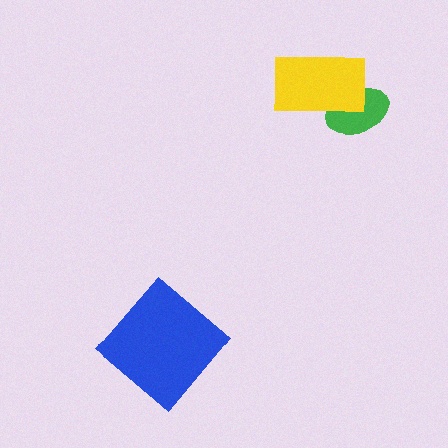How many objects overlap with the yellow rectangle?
1 object overlaps with the yellow rectangle.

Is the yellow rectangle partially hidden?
No, no other shape covers it.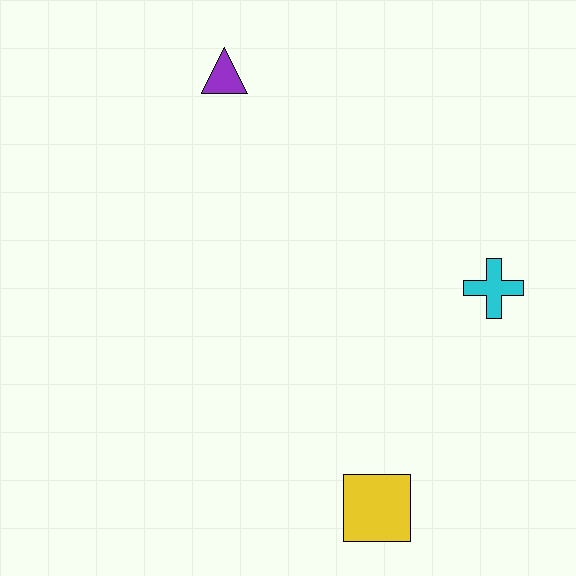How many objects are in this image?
There are 3 objects.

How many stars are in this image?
There are no stars.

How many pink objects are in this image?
There are no pink objects.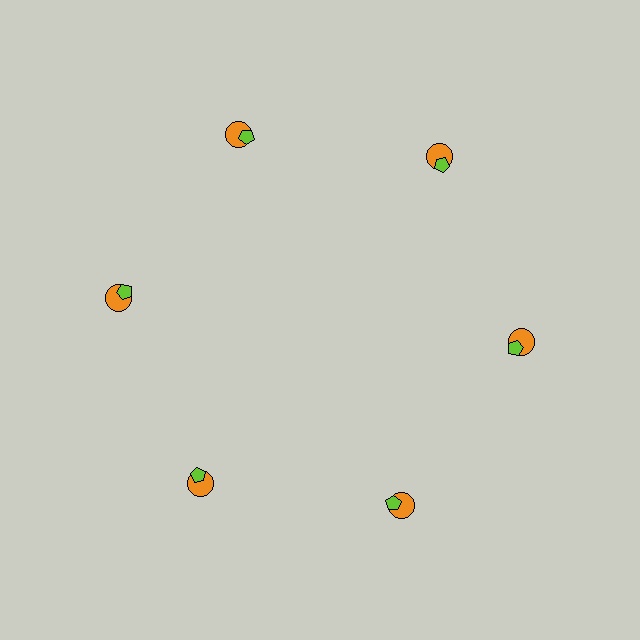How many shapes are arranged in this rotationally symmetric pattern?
There are 12 shapes, arranged in 6 groups of 2.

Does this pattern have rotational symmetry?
Yes, this pattern has 6-fold rotational symmetry. It looks the same after rotating 60 degrees around the center.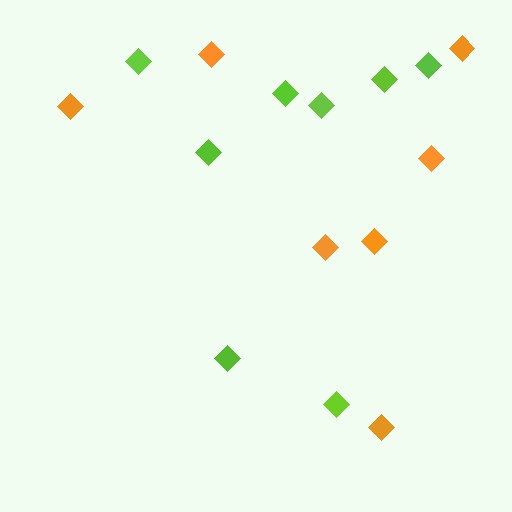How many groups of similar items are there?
There are 2 groups: one group of lime diamonds (8) and one group of orange diamonds (7).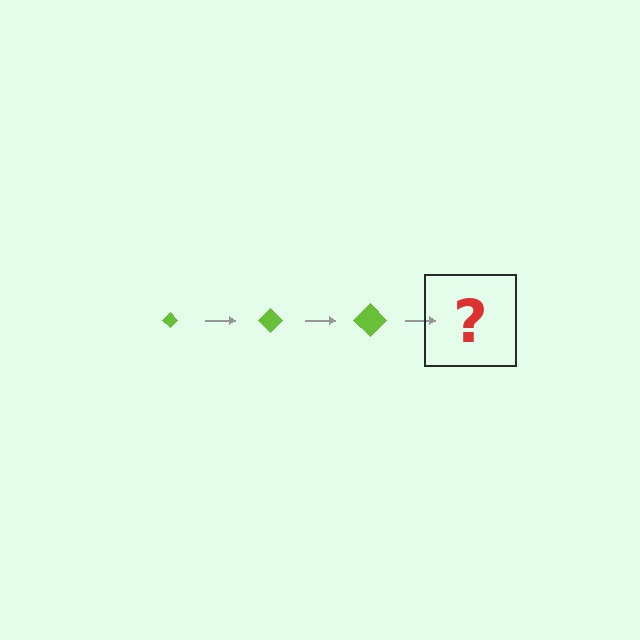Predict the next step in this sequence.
The next step is a lime diamond, larger than the previous one.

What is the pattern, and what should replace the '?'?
The pattern is that the diamond gets progressively larger each step. The '?' should be a lime diamond, larger than the previous one.